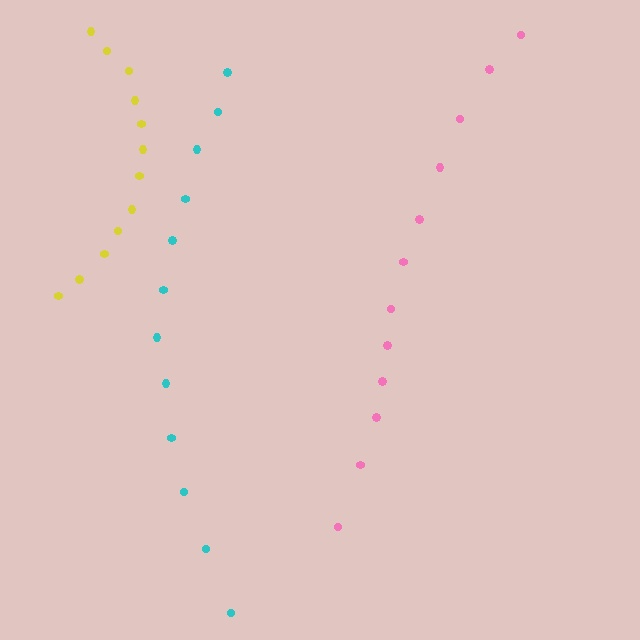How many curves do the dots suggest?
There are 3 distinct paths.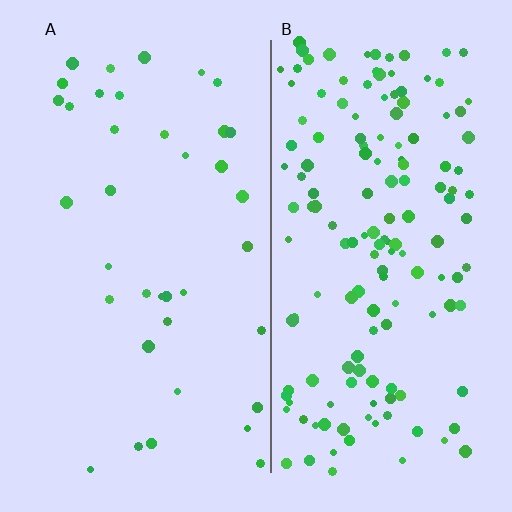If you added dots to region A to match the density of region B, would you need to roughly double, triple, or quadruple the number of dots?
Approximately quadruple.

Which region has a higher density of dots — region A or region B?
B (the right).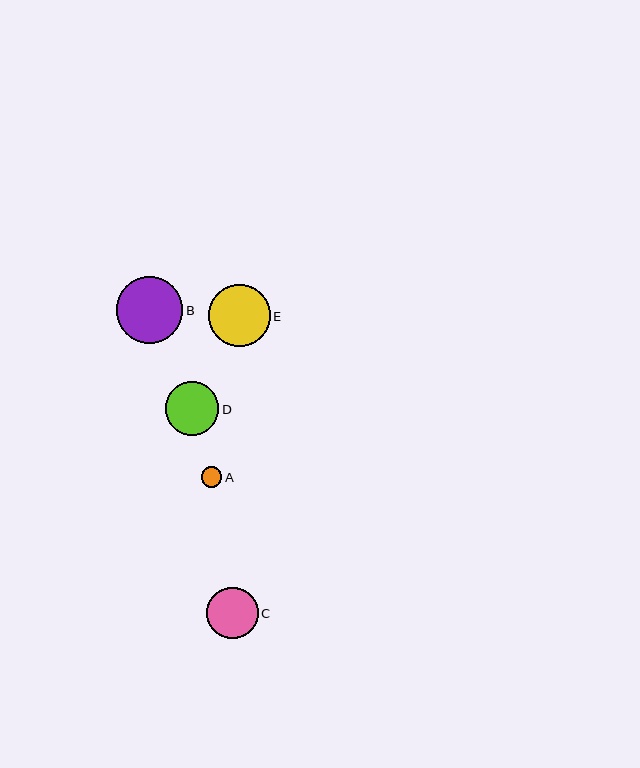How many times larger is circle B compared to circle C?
Circle B is approximately 1.3 times the size of circle C.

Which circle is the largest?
Circle B is the largest with a size of approximately 66 pixels.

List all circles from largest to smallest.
From largest to smallest: B, E, D, C, A.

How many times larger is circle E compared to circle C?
Circle E is approximately 1.2 times the size of circle C.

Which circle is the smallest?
Circle A is the smallest with a size of approximately 20 pixels.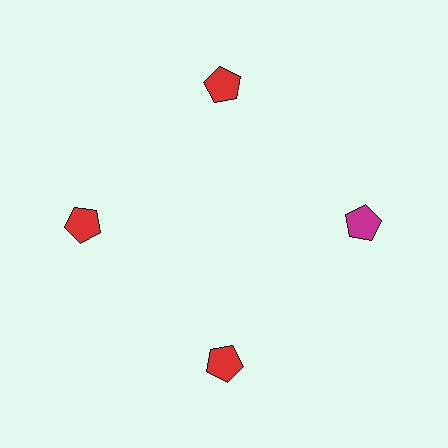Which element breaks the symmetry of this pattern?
The magenta pentagon at roughly the 3 o'clock position breaks the symmetry. All other shapes are red pentagons.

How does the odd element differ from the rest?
It has a different color: magenta instead of red.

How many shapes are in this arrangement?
There are 4 shapes arranged in a ring pattern.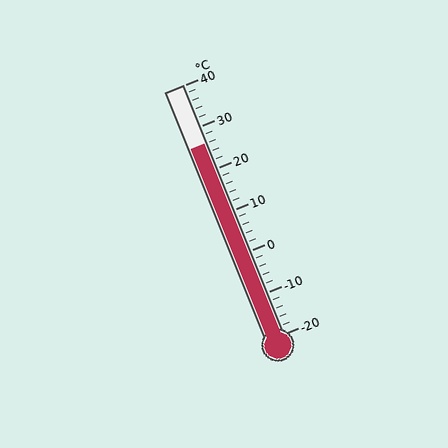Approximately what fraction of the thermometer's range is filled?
The thermometer is filled to approximately 75% of its range.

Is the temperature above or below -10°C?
The temperature is above -10°C.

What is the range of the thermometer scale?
The thermometer scale ranges from -20°C to 40°C.